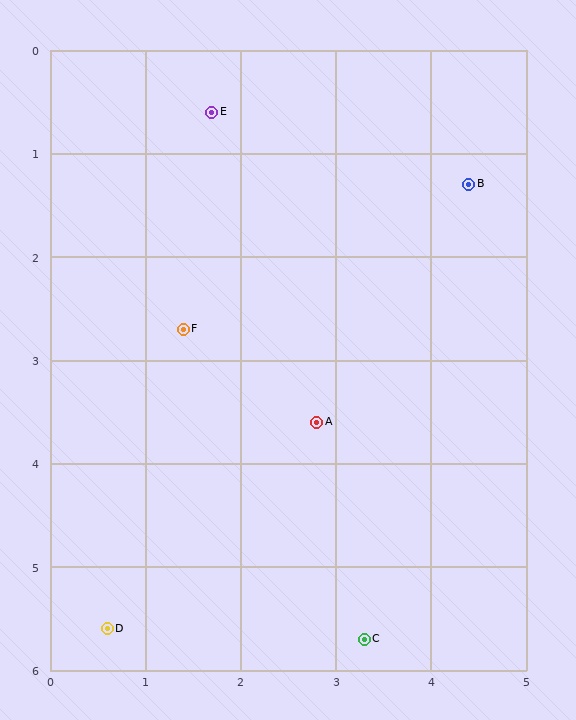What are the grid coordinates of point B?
Point B is at approximately (4.4, 1.3).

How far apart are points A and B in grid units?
Points A and B are about 2.8 grid units apart.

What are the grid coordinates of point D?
Point D is at approximately (0.6, 5.6).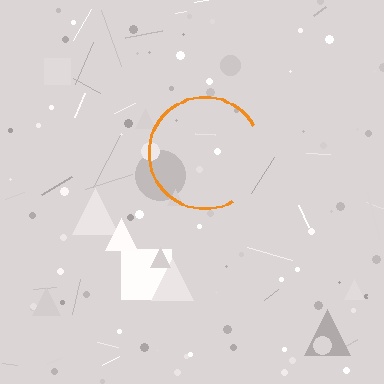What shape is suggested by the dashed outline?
The dashed outline suggests a circle.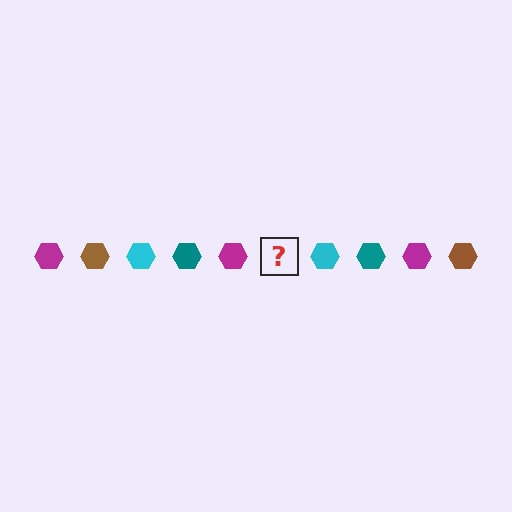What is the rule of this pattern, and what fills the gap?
The rule is that the pattern cycles through magenta, brown, cyan, teal hexagons. The gap should be filled with a brown hexagon.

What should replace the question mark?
The question mark should be replaced with a brown hexagon.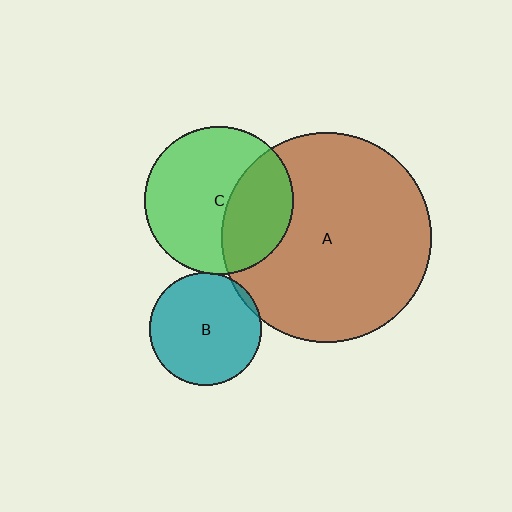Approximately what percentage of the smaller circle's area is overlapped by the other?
Approximately 5%.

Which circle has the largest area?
Circle A (brown).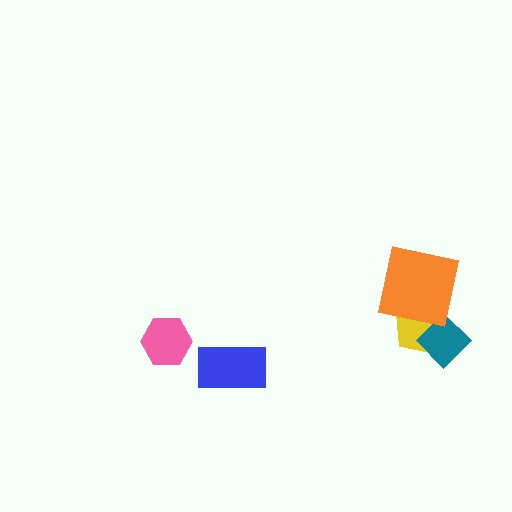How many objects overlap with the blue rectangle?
0 objects overlap with the blue rectangle.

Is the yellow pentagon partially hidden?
Yes, it is partially covered by another shape.